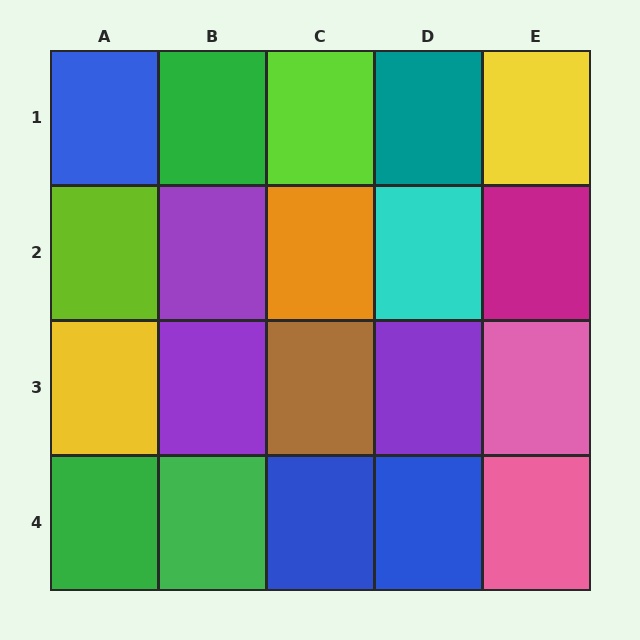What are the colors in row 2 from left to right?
Lime, purple, orange, cyan, magenta.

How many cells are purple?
3 cells are purple.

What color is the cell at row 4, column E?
Pink.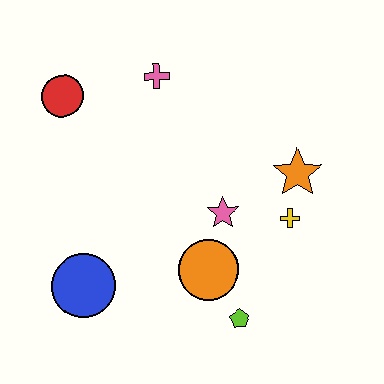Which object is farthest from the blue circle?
The orange star is farthest from the blue circle.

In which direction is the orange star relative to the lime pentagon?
The orange star is above the lime pentagon.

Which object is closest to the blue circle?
The orange circle is closest to the blue circle.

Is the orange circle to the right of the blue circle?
Yes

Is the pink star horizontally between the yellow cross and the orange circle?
Yes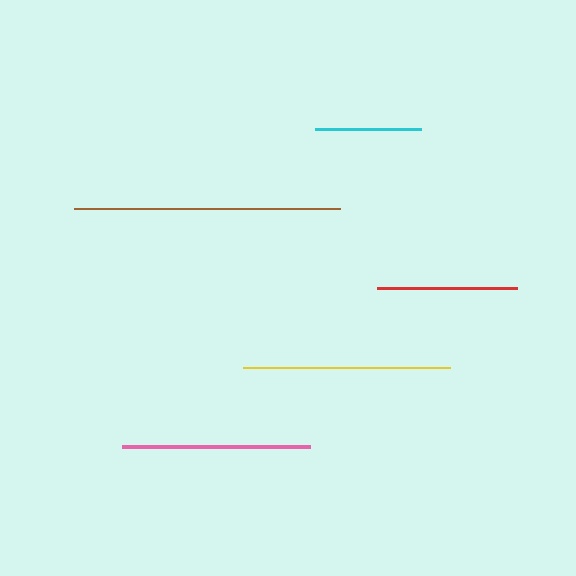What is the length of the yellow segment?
The yellow segment is approximately 206 pixels long.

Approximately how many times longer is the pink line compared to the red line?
The pink line is approximately 1.3 times the length of the red line.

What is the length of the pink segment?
The pink segment is approximately 188 pixels long.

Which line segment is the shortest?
The cyan line is the shortest at approximately 105 pixels.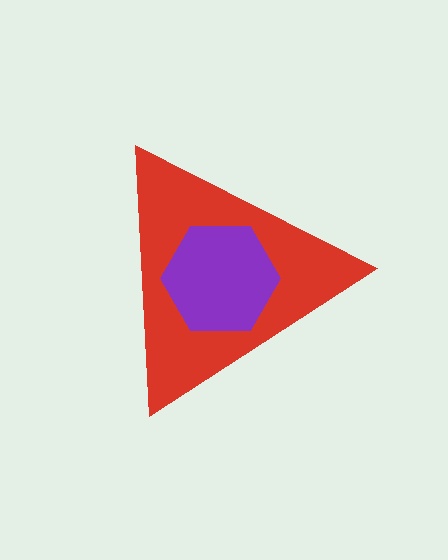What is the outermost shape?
The red triangle.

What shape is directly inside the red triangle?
The purple hexagon.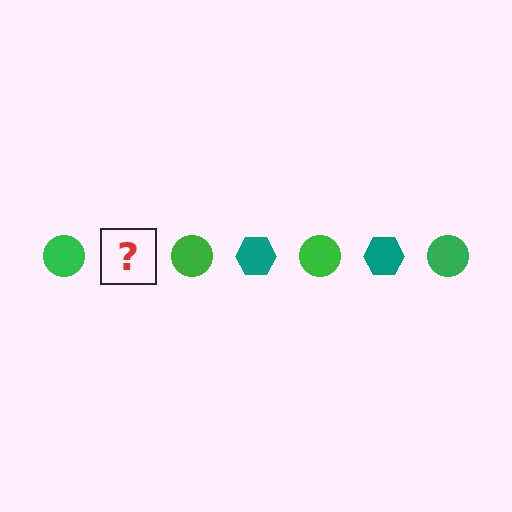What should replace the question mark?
The question mark should be replaced with a teal hexagon.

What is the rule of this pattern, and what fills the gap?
The rule is that the pattern alternates between green circle and teal hexagon. The gap should be filled with a teal hexagon.